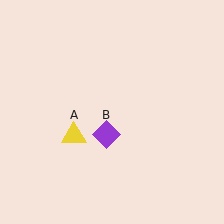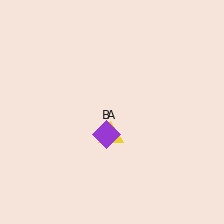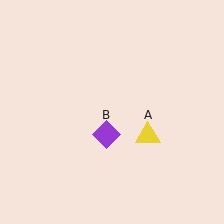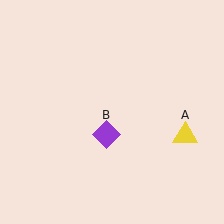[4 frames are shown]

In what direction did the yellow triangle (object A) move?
The yellow triangle (object A) moved right.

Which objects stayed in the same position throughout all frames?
Purple diamond (object B) remained stationary.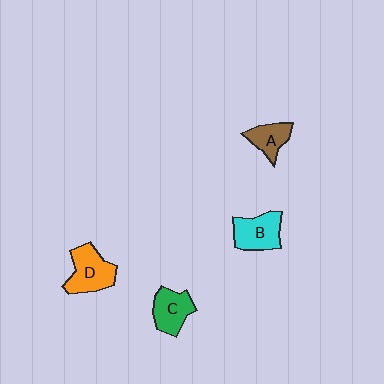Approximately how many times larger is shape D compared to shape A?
Approximately 1.6 times.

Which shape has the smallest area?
Shape A (brown).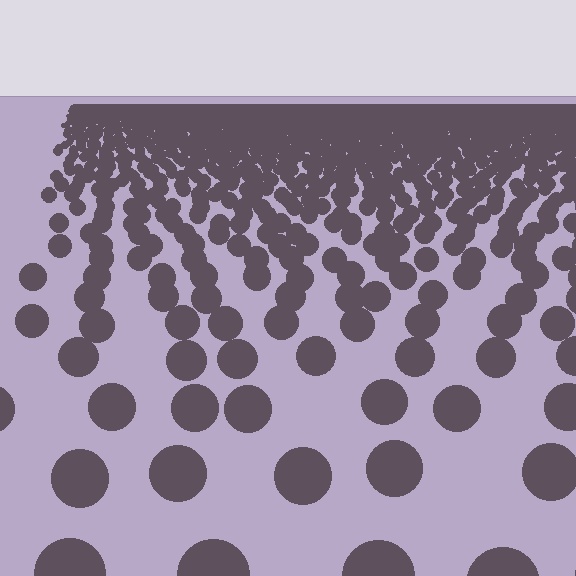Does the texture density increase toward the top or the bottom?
Density increases toward the top.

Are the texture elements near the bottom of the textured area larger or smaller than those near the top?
Larger. Near the bottom, elements are closer to the viewer and appear at a bigger on-screen size.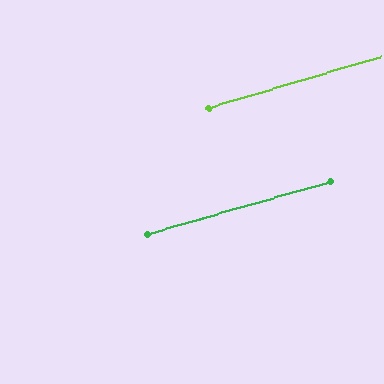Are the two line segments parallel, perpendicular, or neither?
Parallel — their directions differ by only 0.4°.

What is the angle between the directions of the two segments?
Approximately 0 degrees.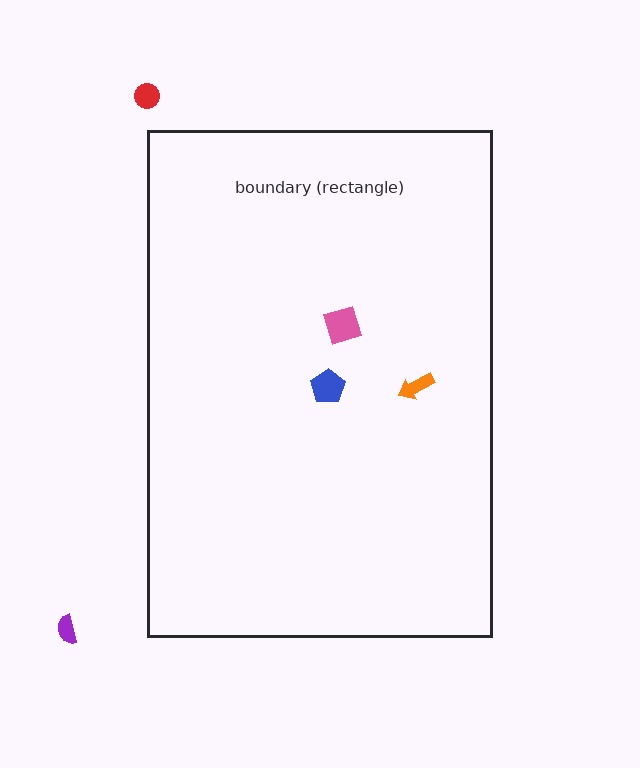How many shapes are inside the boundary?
3 inside, 2 outside.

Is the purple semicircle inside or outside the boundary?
Outside.